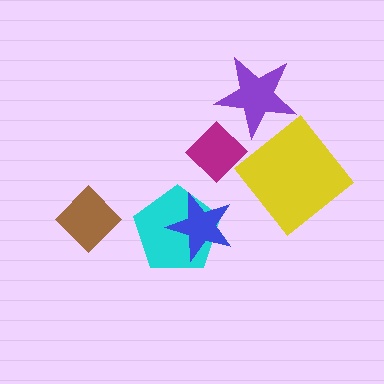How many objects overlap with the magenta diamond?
0 objects overlap with the magenta diamond.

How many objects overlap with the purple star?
0 objects overlap with the purple star.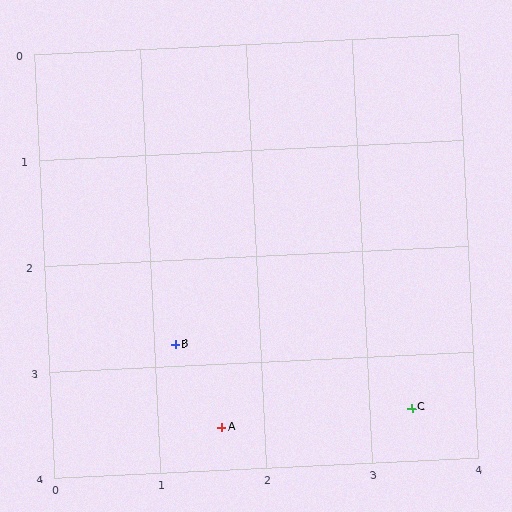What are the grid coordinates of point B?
Point B is at approximately (1.2, 2.8).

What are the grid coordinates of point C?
Point C is at approximately (3.4, 3.5).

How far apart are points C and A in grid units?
Points C and A are about 1.8 grid units apart.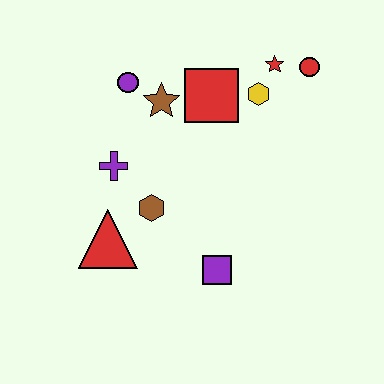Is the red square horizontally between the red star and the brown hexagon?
Yes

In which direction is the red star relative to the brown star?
The red star is to the right of the brown star.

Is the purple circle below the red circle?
Yes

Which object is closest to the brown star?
The purple circle is closest to the brown star.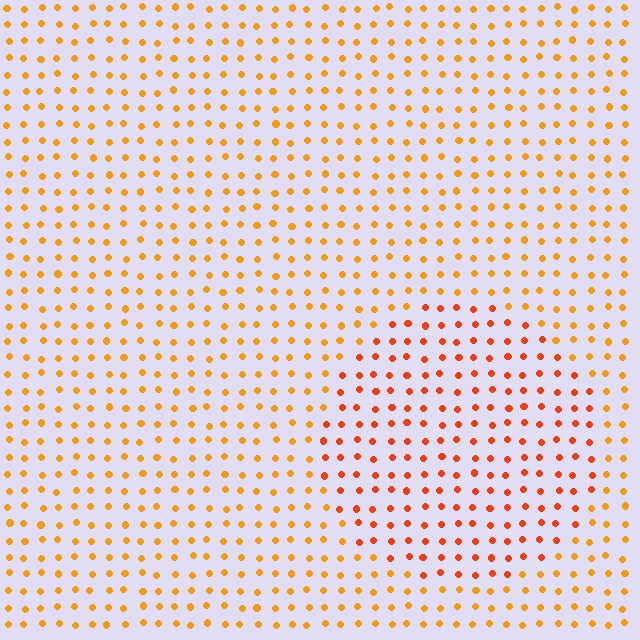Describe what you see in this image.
The image is filled with small orange elements in a uniform arrangement. A circle-shaped region is visible where the elements are tinted to a slightly different hue, forming a subtle color boundary.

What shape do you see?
I see a circle.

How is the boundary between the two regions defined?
The boundary is defined purely by a slight shift in hue (about 25 degrees). Spacing, size, and orientation are identical on both sides.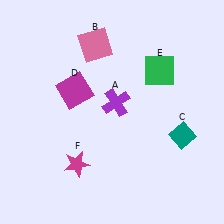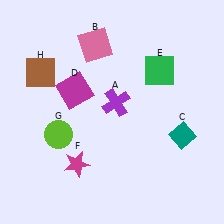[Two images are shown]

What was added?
A lime circle (G), a brown square (H) were added in Image 2.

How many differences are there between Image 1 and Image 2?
There are 2 differences between the two images.